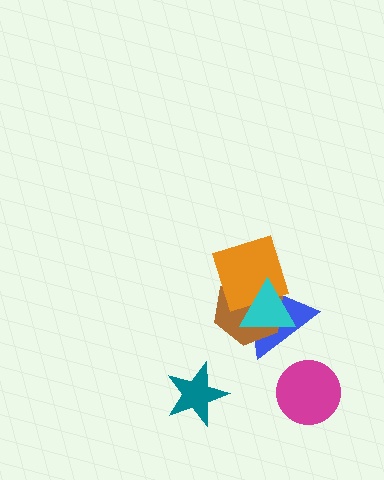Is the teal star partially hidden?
No, no other shape covers it.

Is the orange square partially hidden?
Yes, it is partially covered by another shape.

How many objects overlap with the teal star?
0 objects overlap with the teal star.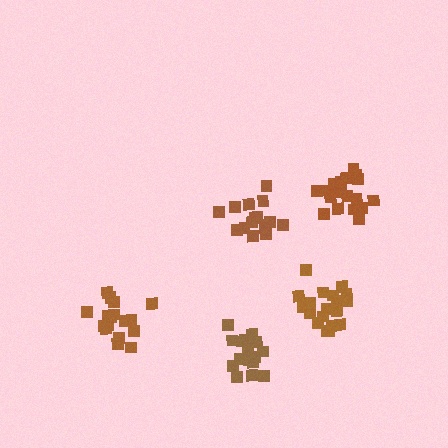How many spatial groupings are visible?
There are 5 spatial groupings.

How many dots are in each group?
Group 1: 20 dots, Group 2: 19 dots, Group 3: 20 dots, Group 4: 16 dots, Group 5: 18 dots (93 total).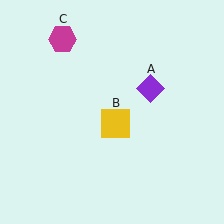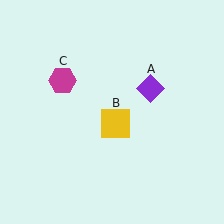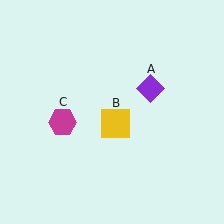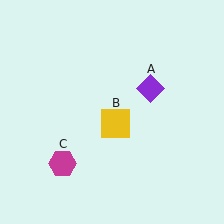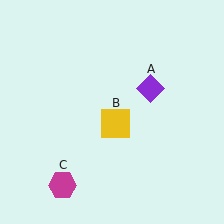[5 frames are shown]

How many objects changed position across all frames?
1 object changed position: magenta hexagon (object C).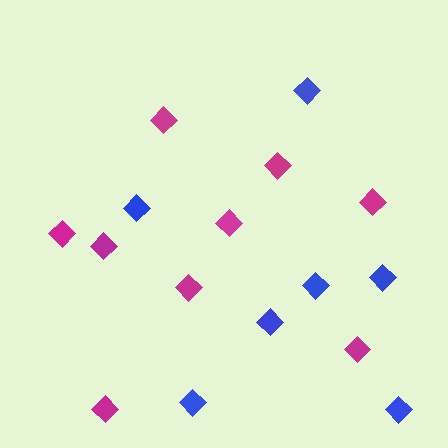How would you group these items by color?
There are 2 groups: one group of blue diamonds (7) and one group of magenta diamonds (9).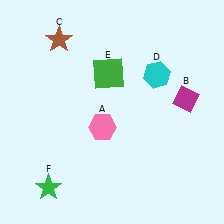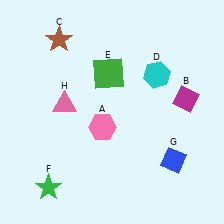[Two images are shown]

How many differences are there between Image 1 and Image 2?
There are 2 differences between the two images.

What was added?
A blue diamond (G), a pink triangle (H) were added in Image 2.